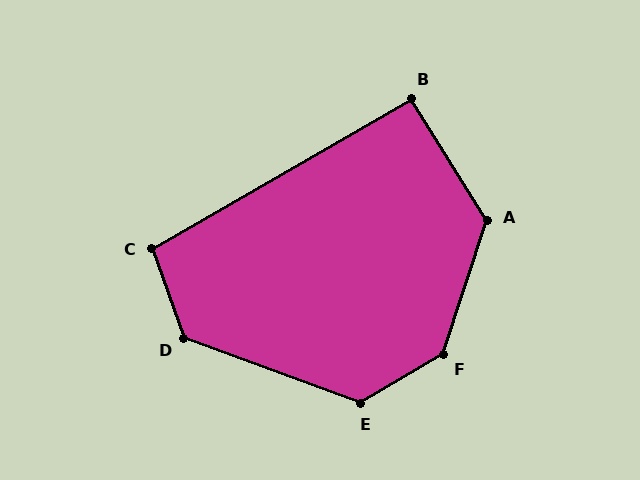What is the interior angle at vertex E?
Approximately 129 degrees (obtuse).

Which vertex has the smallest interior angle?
B, at approximately 92 degrees.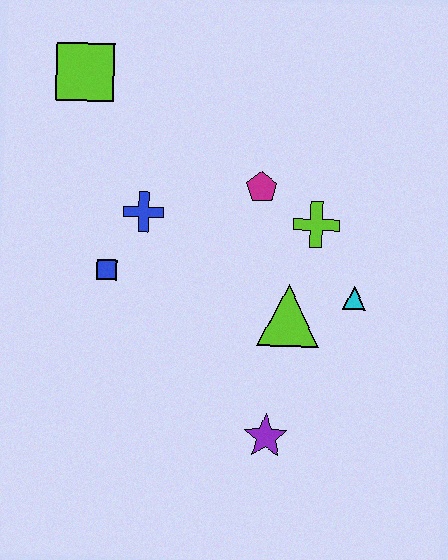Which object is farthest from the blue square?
The cyan triangle is farthest from the blue square.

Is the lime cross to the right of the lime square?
Yes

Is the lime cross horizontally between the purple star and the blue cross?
No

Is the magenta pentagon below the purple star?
No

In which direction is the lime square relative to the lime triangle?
The lime square is above the lime triangle.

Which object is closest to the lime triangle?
The cyan triangle is closest to the lime triangle.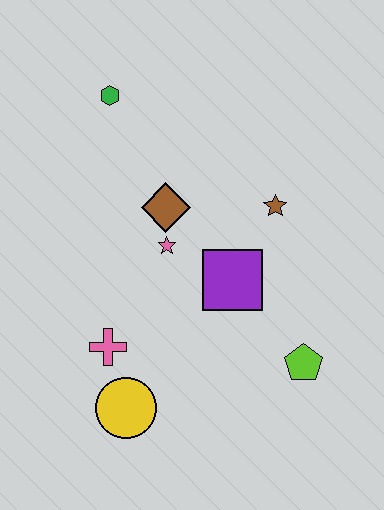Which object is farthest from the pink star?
The lime pentagon is farthest from the pink star.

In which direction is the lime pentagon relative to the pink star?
The lime pentagon is to the right of the pink star.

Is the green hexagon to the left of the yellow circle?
Yes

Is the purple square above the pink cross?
Yes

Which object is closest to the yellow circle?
The pink cross is closest to the yellow circle.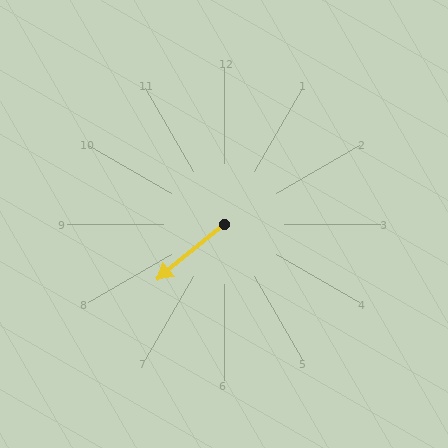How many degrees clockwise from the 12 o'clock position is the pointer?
Approximately 231 degrees.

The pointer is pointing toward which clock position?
Roughly 8 o'clock.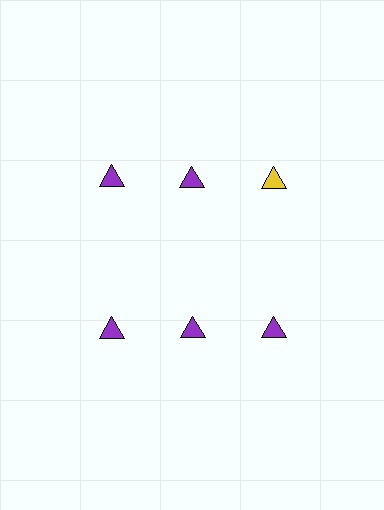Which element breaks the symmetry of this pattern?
The yellow triangle in the top row, center column breaks the symmetry. All other shapes are purple triangles.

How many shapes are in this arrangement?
There are 6 shapes arranged in a grid pattern.